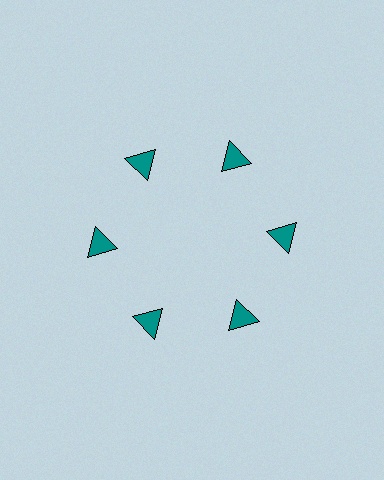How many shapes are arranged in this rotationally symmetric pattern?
There are 6 shapes, arranged in 6 groups of 1.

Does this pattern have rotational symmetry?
Yes, this pattern has 6-fold rotational symmetry. It looks the same after rotating 60 degrees around the center.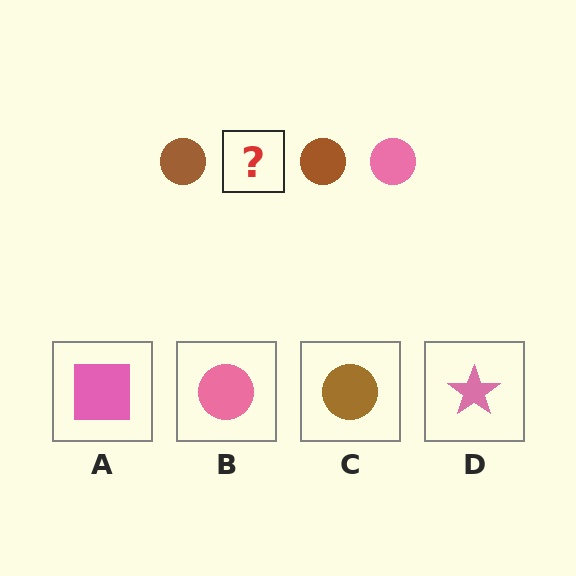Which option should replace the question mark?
Option B.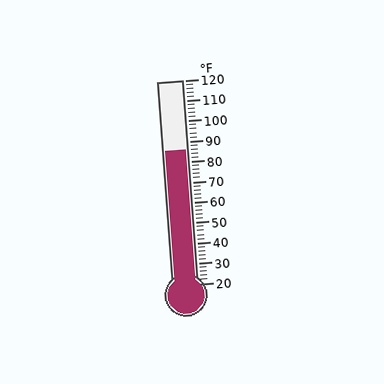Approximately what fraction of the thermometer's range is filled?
The thermometer is filled to approximately 65% of its range.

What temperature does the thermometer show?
The thermometer shows approximately 86°F.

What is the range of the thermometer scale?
The thermometer scale ranges from 20°F to 120°F.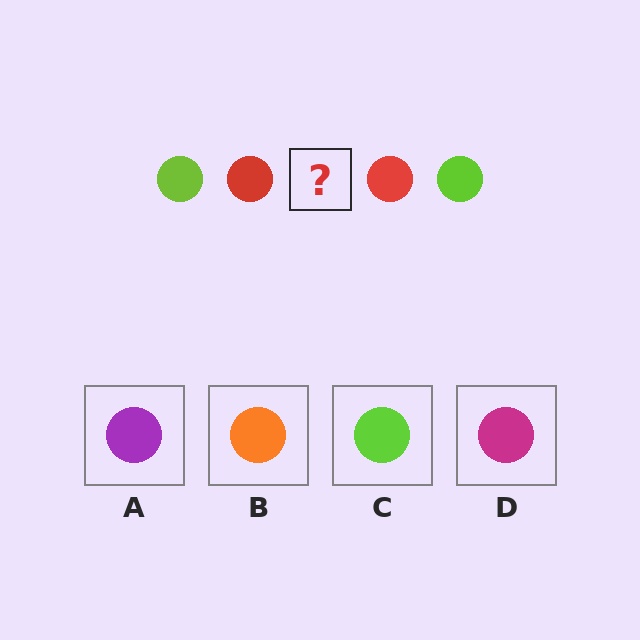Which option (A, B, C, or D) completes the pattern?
C.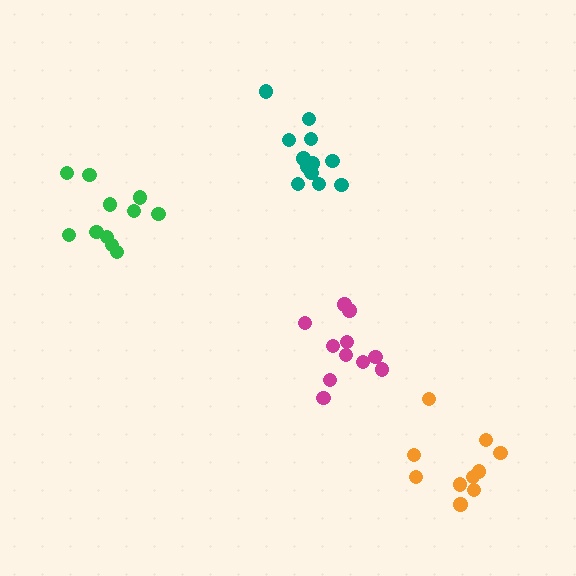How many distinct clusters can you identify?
There are 4 distinct clusters.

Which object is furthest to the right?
The orange cluster is rightmost.